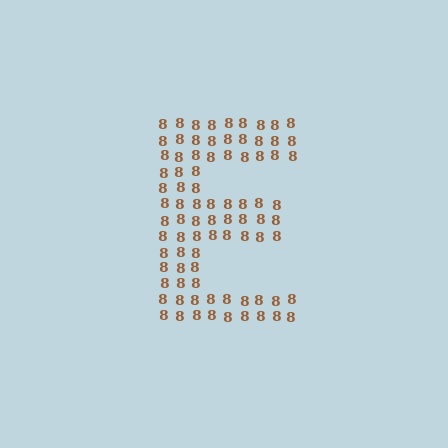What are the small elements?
The small elements are digit 8's.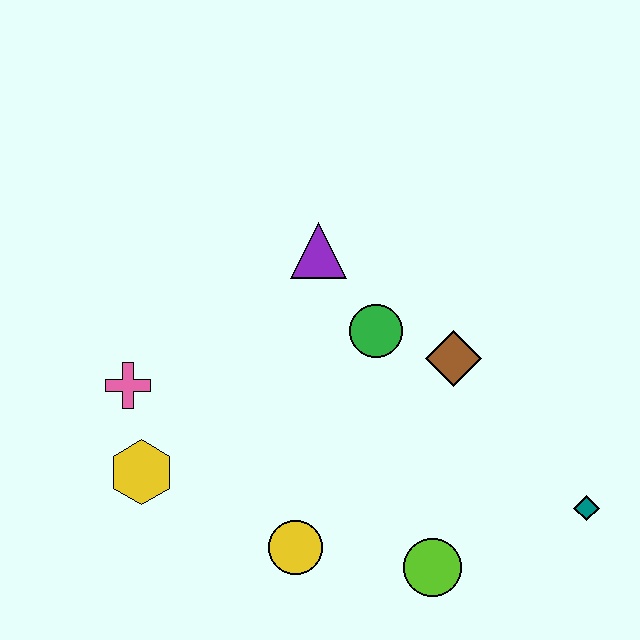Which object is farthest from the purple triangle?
The teal diamond is farthest from the purple triangle.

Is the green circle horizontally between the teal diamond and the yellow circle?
Yes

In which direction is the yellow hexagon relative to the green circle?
The yellow hexagon is to the left of the green circle.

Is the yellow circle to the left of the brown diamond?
Yes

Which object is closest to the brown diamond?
The green circle is closest to the brown diamond.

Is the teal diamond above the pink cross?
No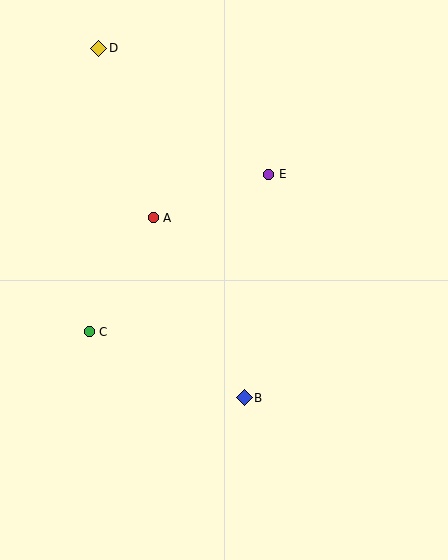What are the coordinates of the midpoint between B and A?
The midpoint between B and A is at (199, 308).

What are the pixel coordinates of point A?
Point A is at (153, 218).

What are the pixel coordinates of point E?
Point E is at (269, 174).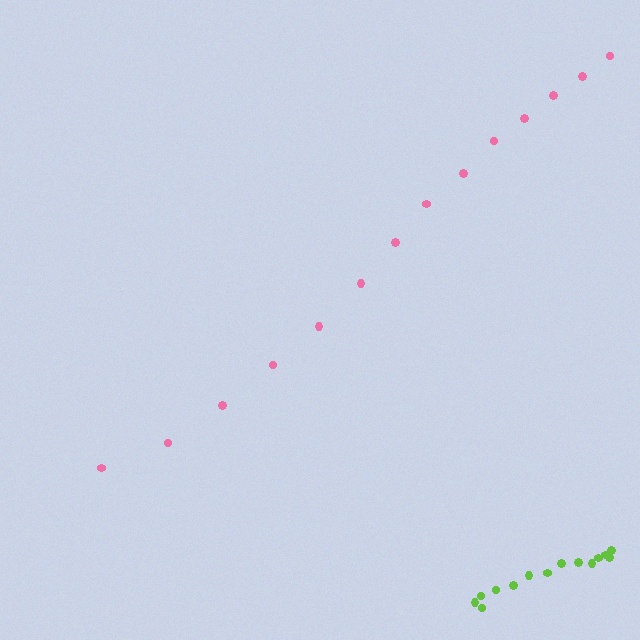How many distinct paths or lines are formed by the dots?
There are 2 distinct paths.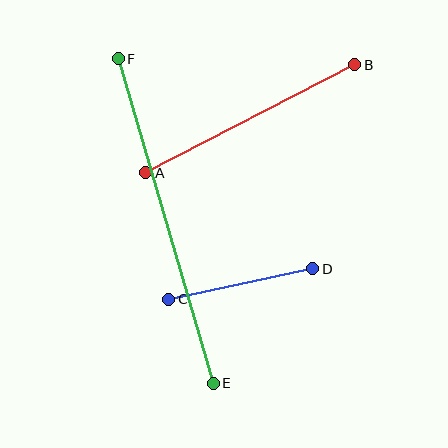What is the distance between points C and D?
The distance is approximately 147 pixels.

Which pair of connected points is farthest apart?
Points E and F are farthest apart.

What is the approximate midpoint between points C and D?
The midpoint is at approximately (241, 284) pixels.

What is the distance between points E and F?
The distance is approximately 338 pixels.